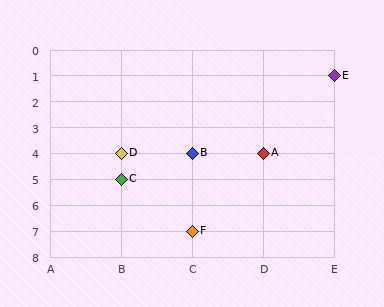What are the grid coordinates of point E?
Point E is at grid coordinates (E, 1).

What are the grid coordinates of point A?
Point A is at grid coordinates (D, 4).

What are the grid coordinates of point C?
Point C is at grid coordinates (B, 5).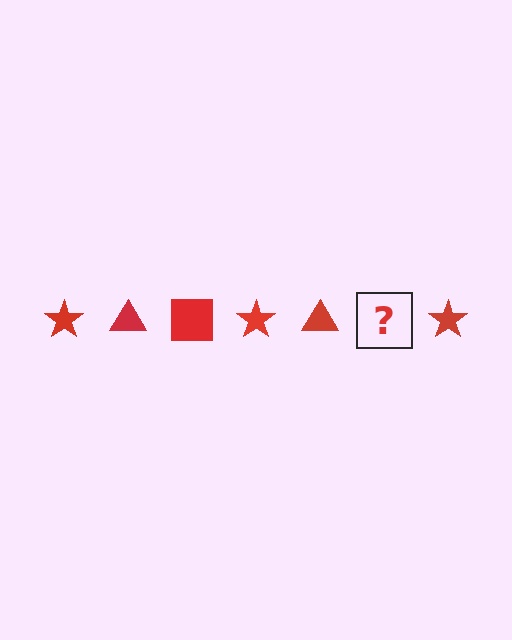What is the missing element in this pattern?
The missing element is a red square.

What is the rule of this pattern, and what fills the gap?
The rule is that the pattern cycles through star, triangle, square shapes in red. The gap should be filled with a red square.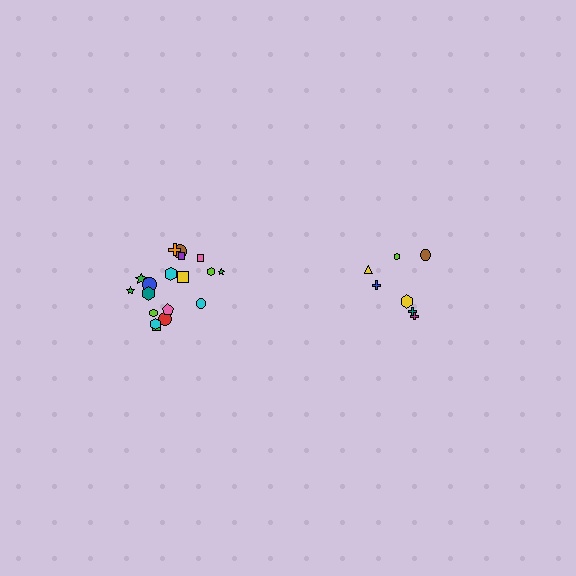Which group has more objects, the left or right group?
The left group.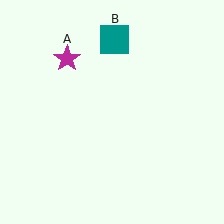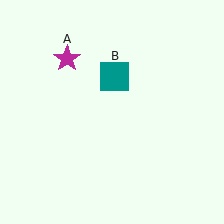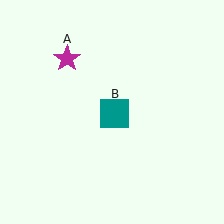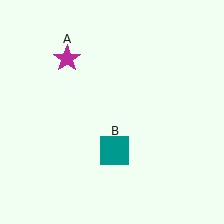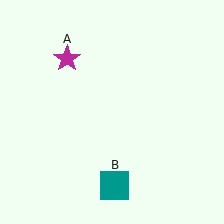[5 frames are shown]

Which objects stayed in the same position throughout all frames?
Magenta star (object A) remained stationary.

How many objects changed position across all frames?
1 object changed position: teal square (object B).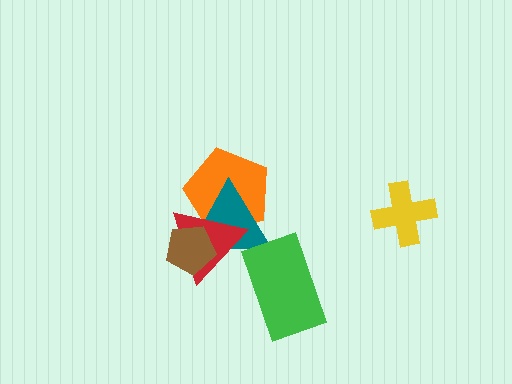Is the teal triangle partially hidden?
Yes, it is partially covered by another shape.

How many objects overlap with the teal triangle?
4 objects overlap with the teal triangle.